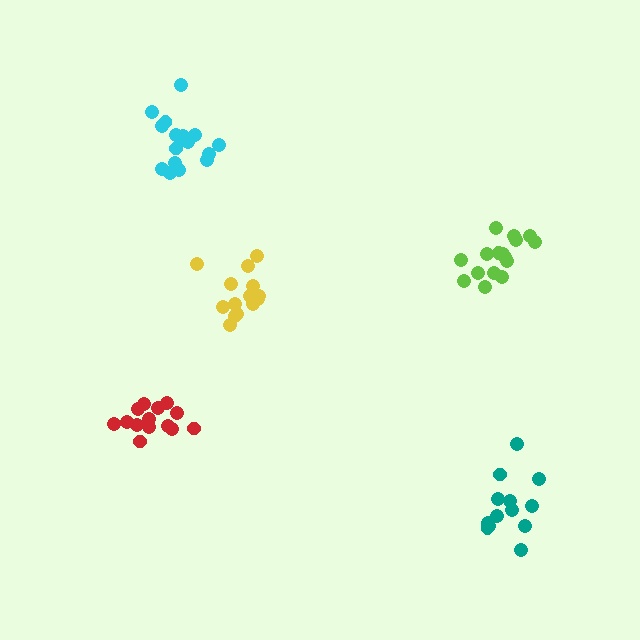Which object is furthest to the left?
The red cluster is leftmost.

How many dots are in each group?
Group 1: 16 dots, Group 2: 14 dots, Group 3: 13 dots, Group 4: 14 dots, Group 5: 17 dots (74 total).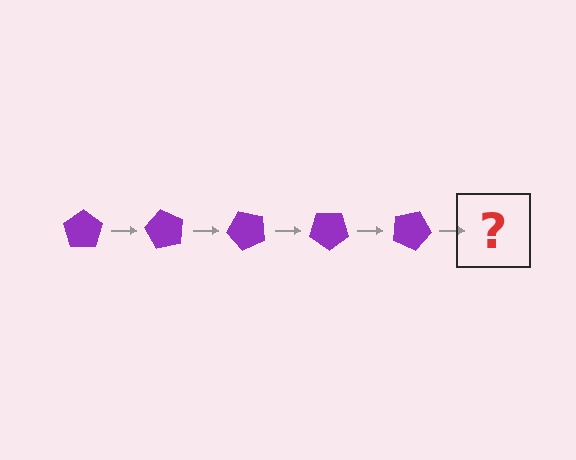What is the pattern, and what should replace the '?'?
The pattern is that the pentagon rotates 60 degrees each step. The '?' should be a purple pentagon rotated 300 degrees.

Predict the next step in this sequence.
The next step is a purple pentagon rotated 300 degrees.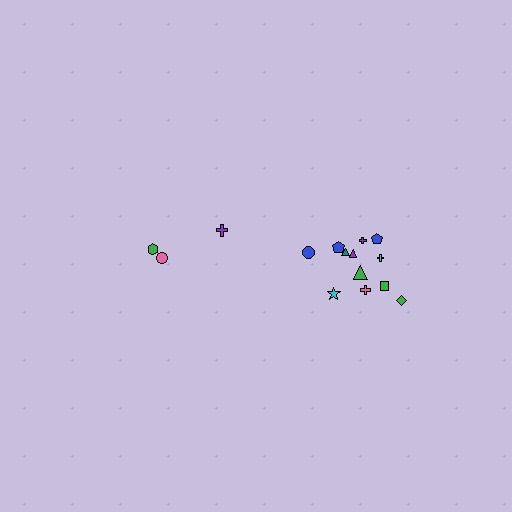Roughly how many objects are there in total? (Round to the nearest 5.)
Roughly 15 objects in total.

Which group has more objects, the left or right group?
The right group.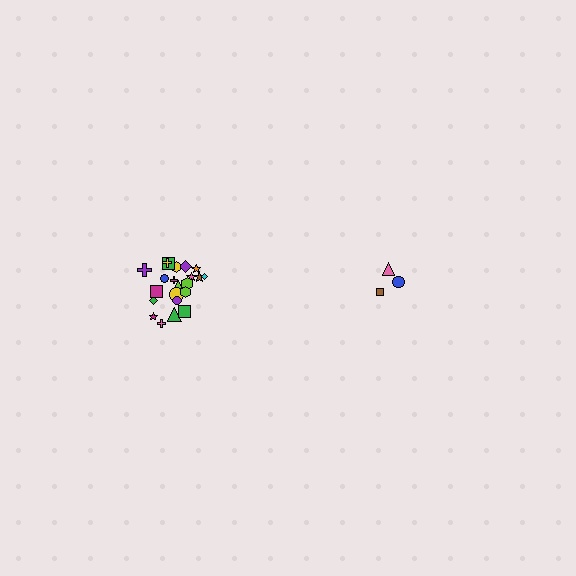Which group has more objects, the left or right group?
The left group.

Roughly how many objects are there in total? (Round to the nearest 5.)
Roughly 25 objects in total.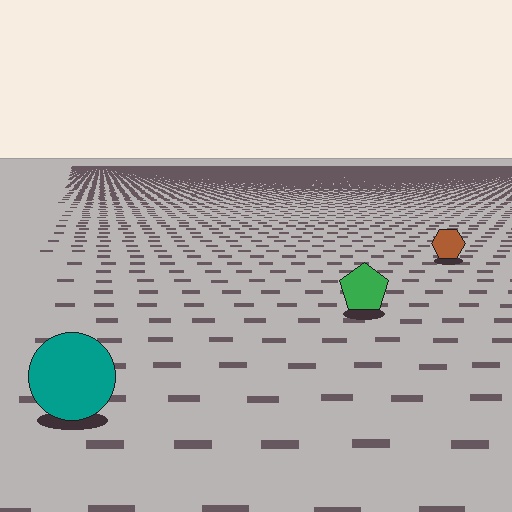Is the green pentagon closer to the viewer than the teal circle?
No. The teal circle is closer — you can tell from the texture gradient: the ground texture is coarser near it.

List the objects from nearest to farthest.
From nearest to farthest: the teal circle, the green pentagon, the brown hexagon.